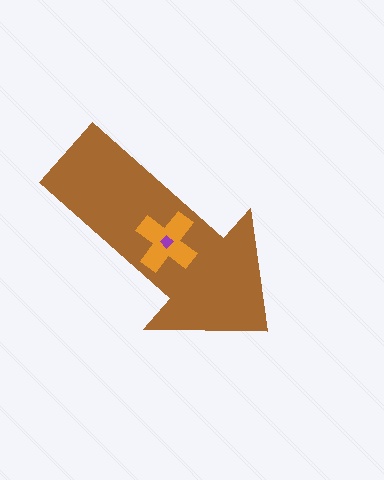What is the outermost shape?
The brown arrow.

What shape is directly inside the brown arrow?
The orange cross.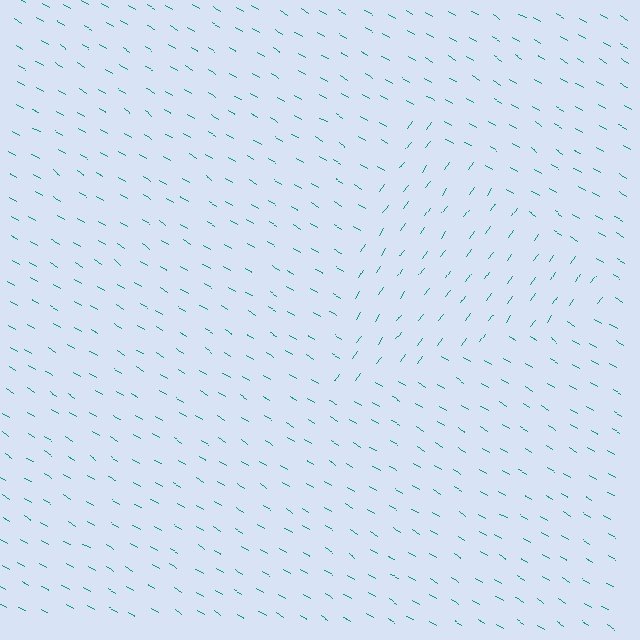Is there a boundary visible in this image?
Yes, there is a texture boundary formed by a change in line orientation.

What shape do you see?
I see a triangle.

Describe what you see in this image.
The image is filled with small teal line segments. A triangle region in the image has lines oriented differently from the surrounding lines, creating a visible texture boundary.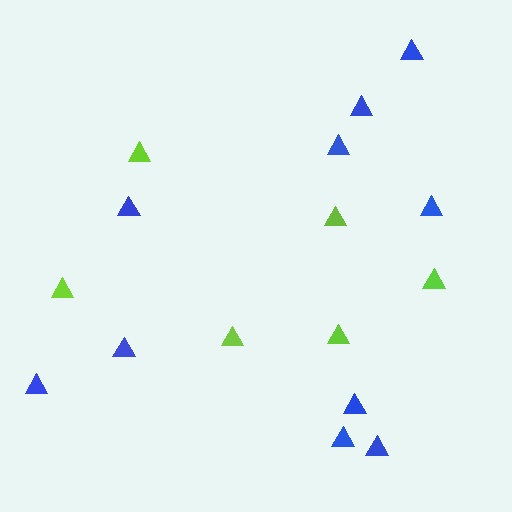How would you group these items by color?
There are 2 groups: one group of lime triangles (6) and one group of blue triangles (10).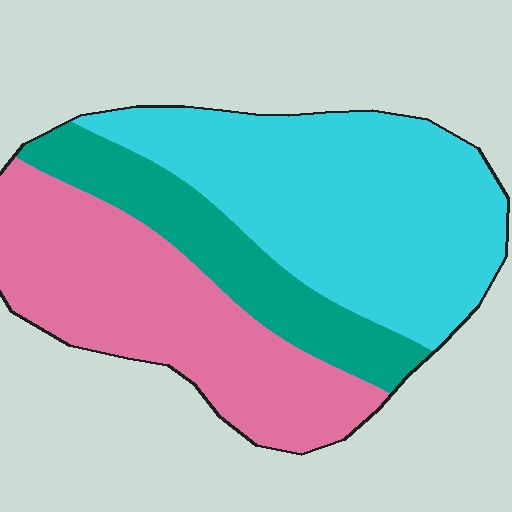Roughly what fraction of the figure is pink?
Pink covers roughly 35% of the figure.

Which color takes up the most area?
Cyan, at roughly 45%.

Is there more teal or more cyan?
Cyan.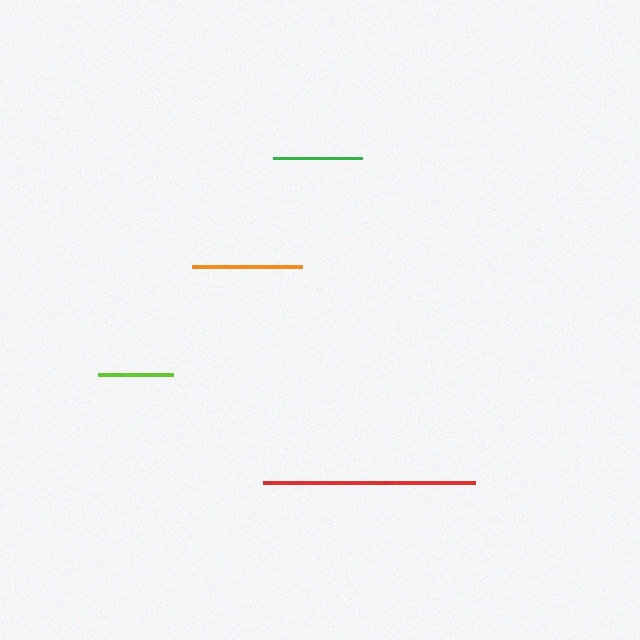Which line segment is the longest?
The red line is the longest at approximately 212 pixels.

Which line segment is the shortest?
The lime line is the shortest at approximately 76 pixels.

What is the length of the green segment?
The green segment is approximately 89 pixels long.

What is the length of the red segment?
The red segment is approximately 212 pixels long.